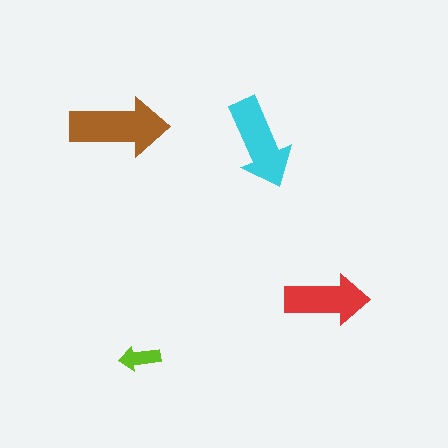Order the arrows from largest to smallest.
the brown one, the cyan one, the red one, the lime one.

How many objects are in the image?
There are 4 objects in the image.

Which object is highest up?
The brown arrow is topmost.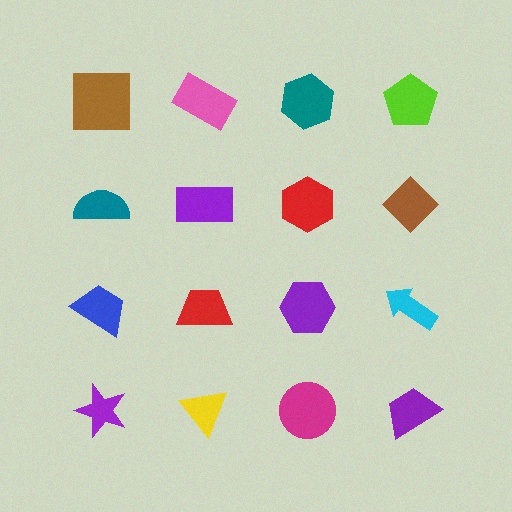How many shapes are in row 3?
4 shapes.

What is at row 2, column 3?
A red hexagon.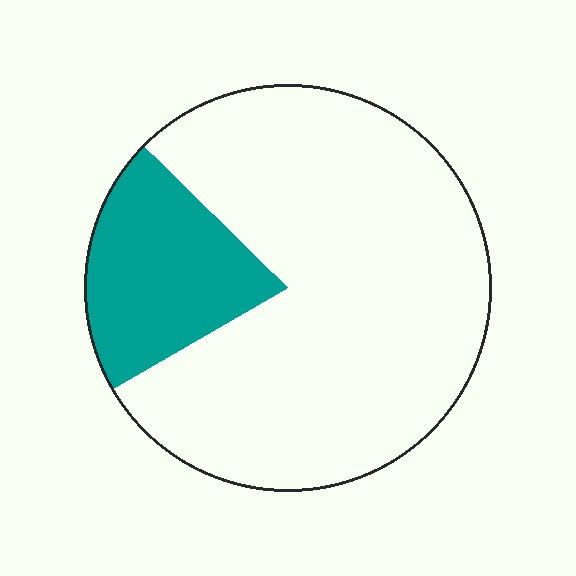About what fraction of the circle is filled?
About one fifth (1/5).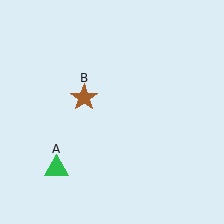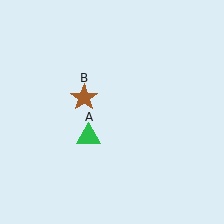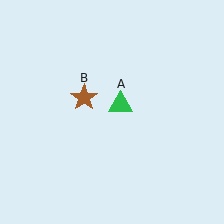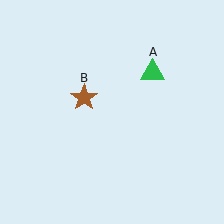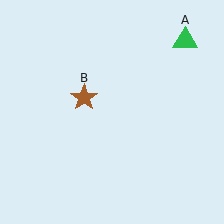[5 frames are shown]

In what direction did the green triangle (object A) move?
The green triangle (object A) moved up and to the right.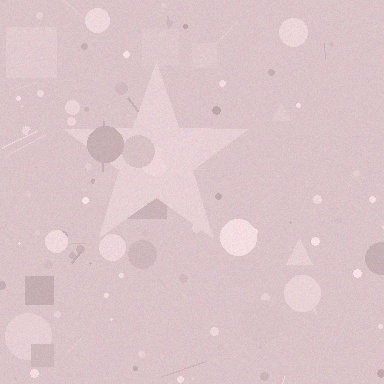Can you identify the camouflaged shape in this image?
The camouflaged shape is a star.